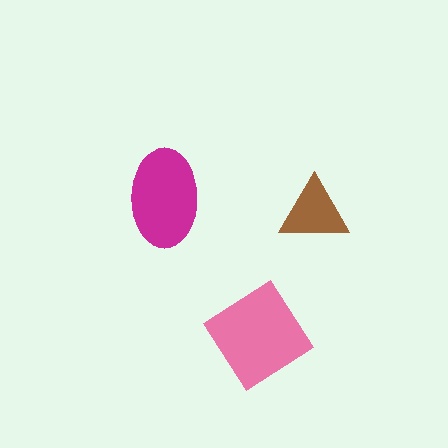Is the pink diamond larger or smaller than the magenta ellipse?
Larger.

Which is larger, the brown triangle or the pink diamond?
The pink diamond.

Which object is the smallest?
The brown triangle.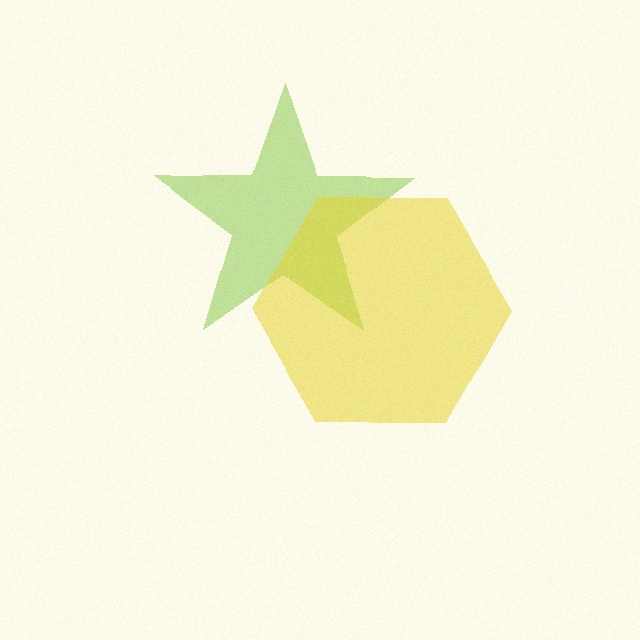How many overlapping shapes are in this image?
There are 2 overlapping shapes in the image.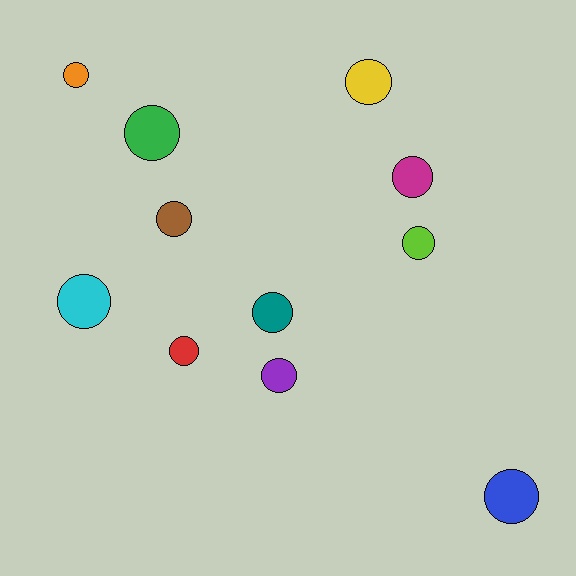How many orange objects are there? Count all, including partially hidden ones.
There is 1 orange object.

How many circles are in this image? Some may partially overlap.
There are 11 circles.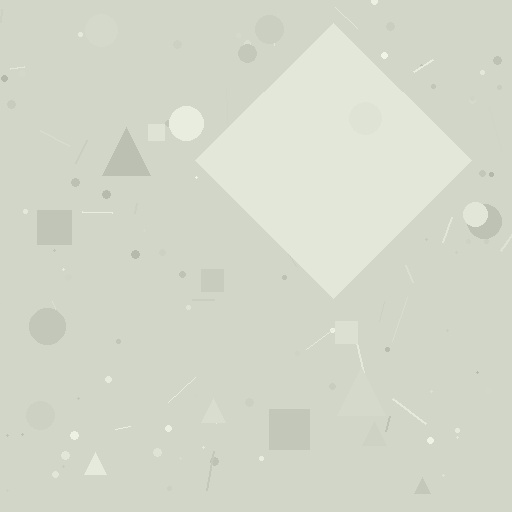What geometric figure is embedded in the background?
A diamond is embedded in the background.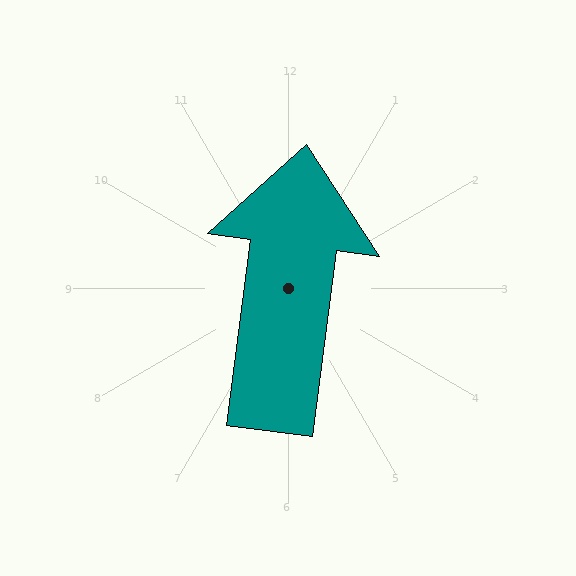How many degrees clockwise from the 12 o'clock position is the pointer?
Approximately 7 degrees.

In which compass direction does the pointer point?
North.